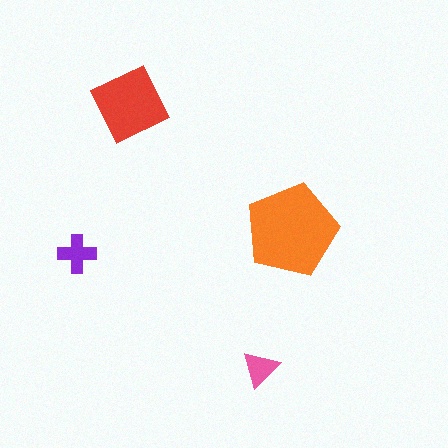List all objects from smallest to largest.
The pink triangle, the purple cross, the red diamond, the orange pentagon.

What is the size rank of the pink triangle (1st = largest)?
4th.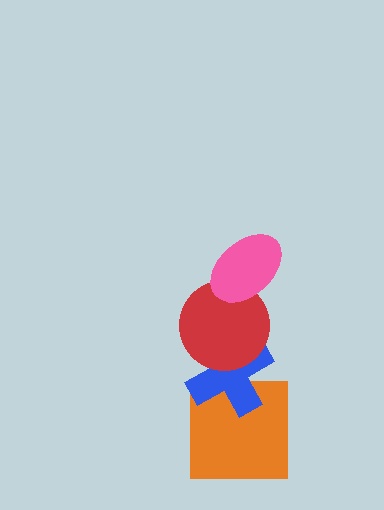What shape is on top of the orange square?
The blue cross is on top of the orange square.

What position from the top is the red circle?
The red circle is 2nd from the top.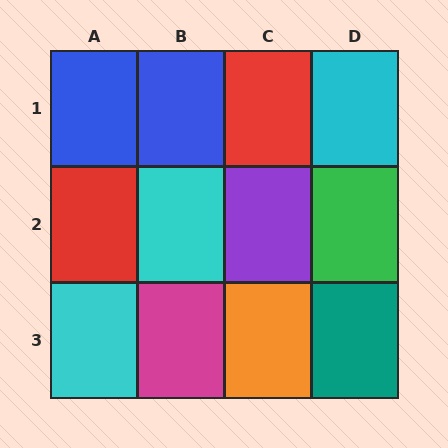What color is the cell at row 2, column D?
Green.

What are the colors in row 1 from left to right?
Blue, blue, red, cyan.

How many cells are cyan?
3 cells are cyan.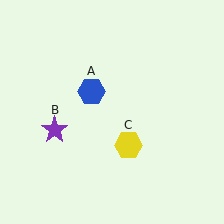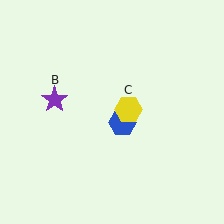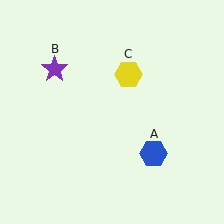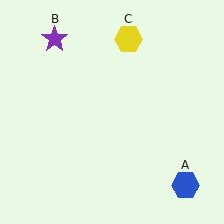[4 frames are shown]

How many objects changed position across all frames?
3 objects changed position: blue hexagon (object A), purple star (object B), yellow hexagon (object C).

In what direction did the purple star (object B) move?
The purple star (object B) moved up.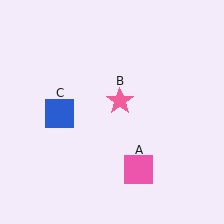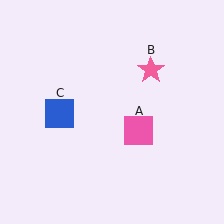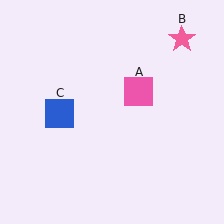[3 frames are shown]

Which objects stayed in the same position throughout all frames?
Blue square (object C) remained stationary.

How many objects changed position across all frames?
2 objects changed position: pink square (object A), pink star (object B).